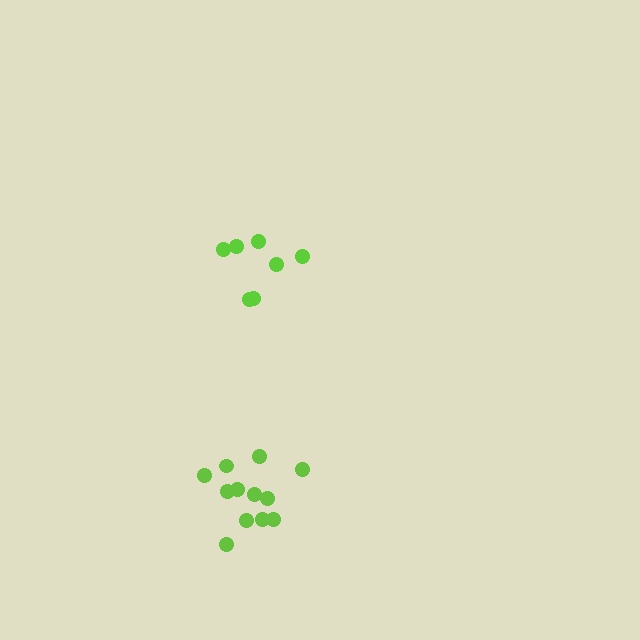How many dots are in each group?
Group 1: 12 dots, Group 2: 7 dots (19 total).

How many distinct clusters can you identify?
There are 2 distinct clusters.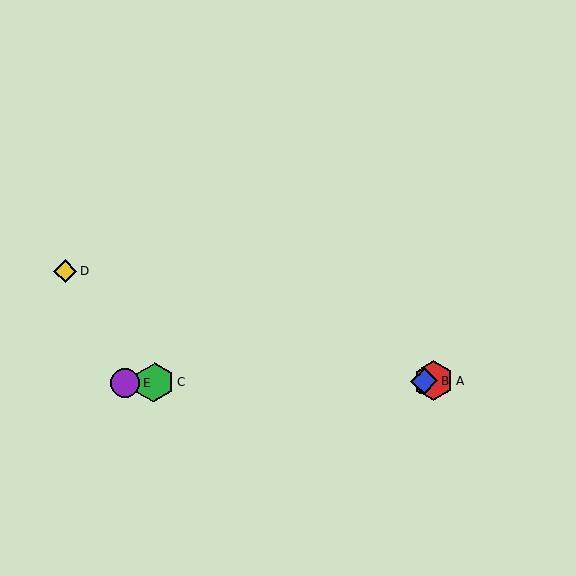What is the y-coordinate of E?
Object E is at y≈382.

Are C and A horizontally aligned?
Yes, both are at y≈382.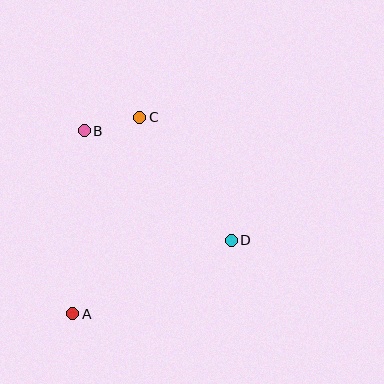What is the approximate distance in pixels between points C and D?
The distance between C and D is approximately 153 pixels.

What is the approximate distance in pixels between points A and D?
The distance between A and D is approximately 175 pixels.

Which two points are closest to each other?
Points B and C are closest to each other.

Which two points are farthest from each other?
Points A and C are farthest from each other.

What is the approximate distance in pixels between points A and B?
The distance between A and B is approximately 183 pixels.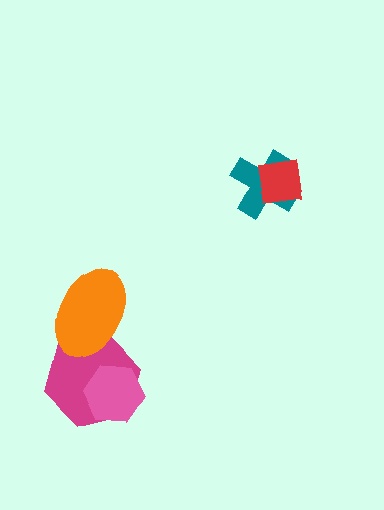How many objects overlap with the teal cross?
1 object overlaps with the teal cross.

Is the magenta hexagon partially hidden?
Yes, it is partially covered by another shape.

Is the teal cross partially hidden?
Yes, it is partially covered by another shape.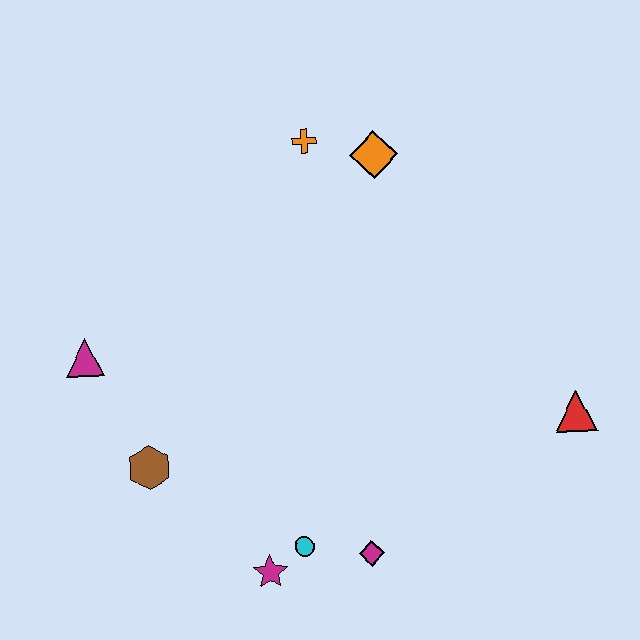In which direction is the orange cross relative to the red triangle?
The orange cross is above the red triangle.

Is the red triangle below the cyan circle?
No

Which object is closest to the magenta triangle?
The brown hexagon is closest to the magenta triangle.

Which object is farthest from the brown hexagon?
The red triangle is farthest from the brown hexagon.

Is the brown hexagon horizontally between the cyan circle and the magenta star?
No